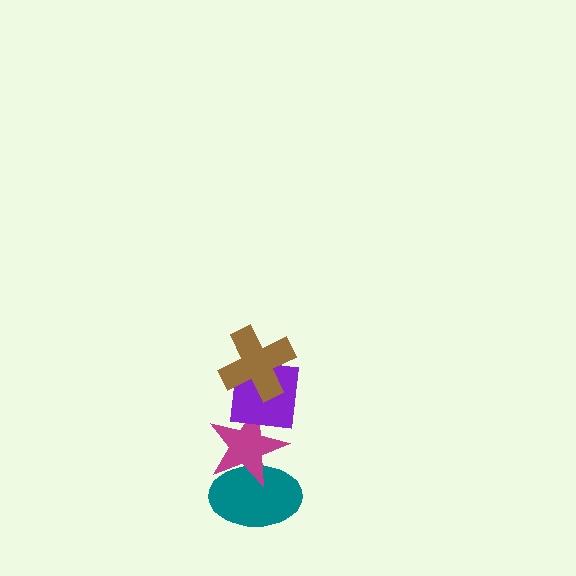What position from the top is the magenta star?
The magenta star is 3rd from the top.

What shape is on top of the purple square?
The brown cross is on top of the purple square.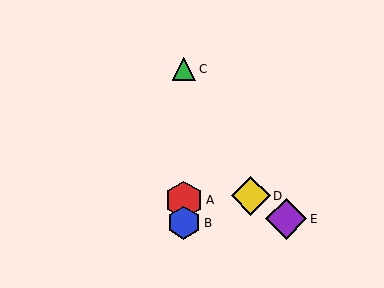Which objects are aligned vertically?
Objects A, B, C are aligned vertically.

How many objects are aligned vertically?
3 objects (A, B, C) are aligned vertically.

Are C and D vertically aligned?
No, C is at x≈184 and D is at x≈251.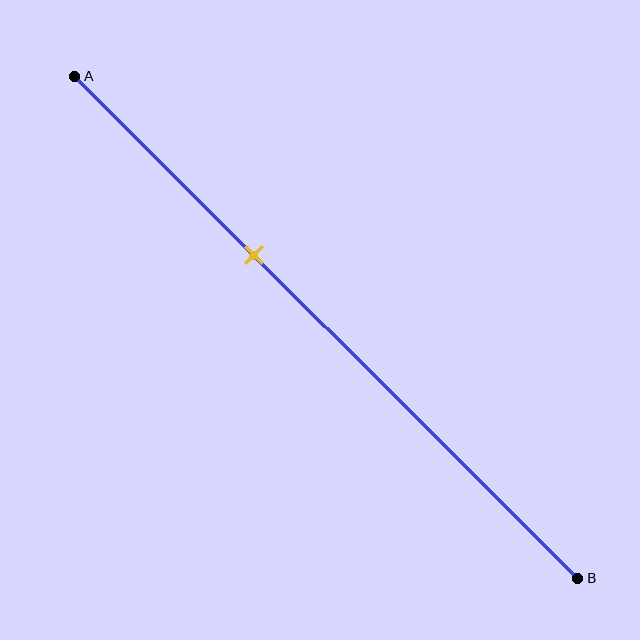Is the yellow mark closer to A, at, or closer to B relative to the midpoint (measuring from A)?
The yellow mark is closer to point A than the midpoint of segment AB.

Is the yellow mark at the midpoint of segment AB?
No, the mark is at about 35% from A, not at the 50% midpoint.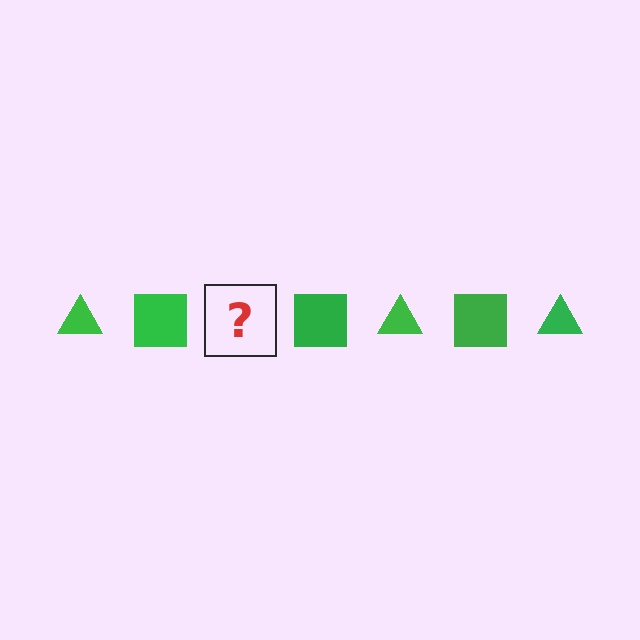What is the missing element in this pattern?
The missing element is a green triangle.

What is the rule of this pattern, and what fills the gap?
The rule is that the pattern cycles through triangle, square shapes in green. The gap should be filled with a green triangle.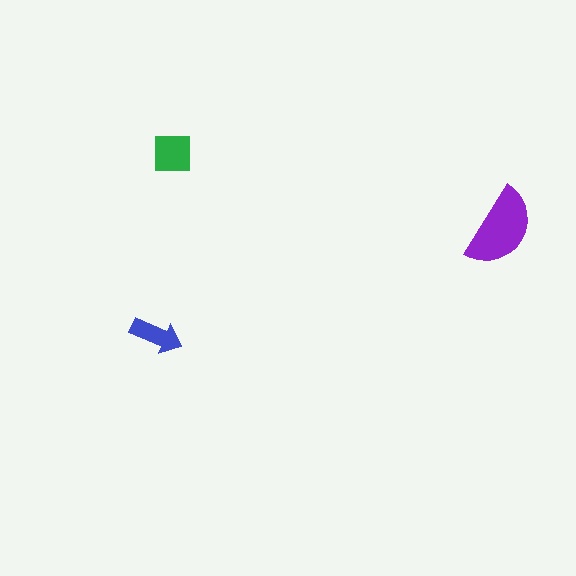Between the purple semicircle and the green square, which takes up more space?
The purple semicircle.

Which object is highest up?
The green square is topmost.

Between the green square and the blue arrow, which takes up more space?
The green square.